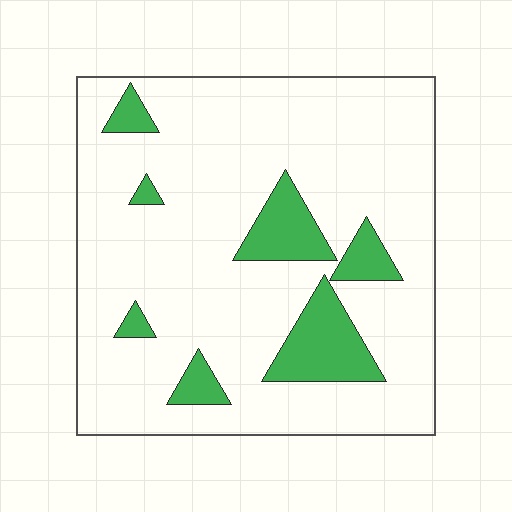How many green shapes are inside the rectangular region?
7.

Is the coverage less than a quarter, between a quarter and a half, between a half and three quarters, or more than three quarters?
Less than a quarter.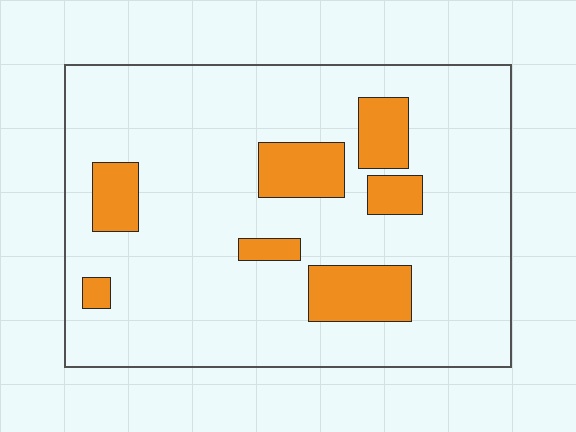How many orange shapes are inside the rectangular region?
7.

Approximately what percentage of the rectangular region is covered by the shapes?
Approximately 15%.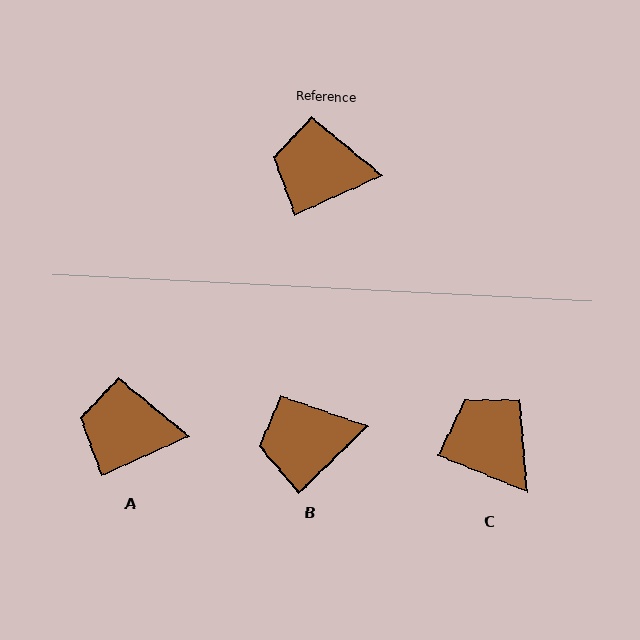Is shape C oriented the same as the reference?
No, it is off by about 46 degrees.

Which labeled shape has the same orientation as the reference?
A.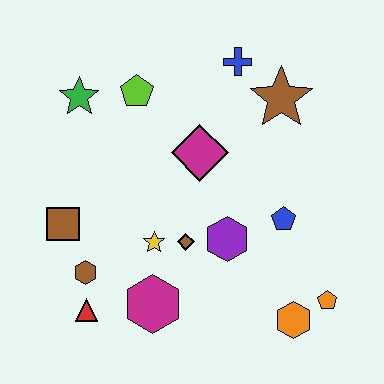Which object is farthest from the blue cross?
The red triangle is farthest from the blue cross.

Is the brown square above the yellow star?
Yes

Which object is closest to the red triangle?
The brown hexagon is closest to the red triangle.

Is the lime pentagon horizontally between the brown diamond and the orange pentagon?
No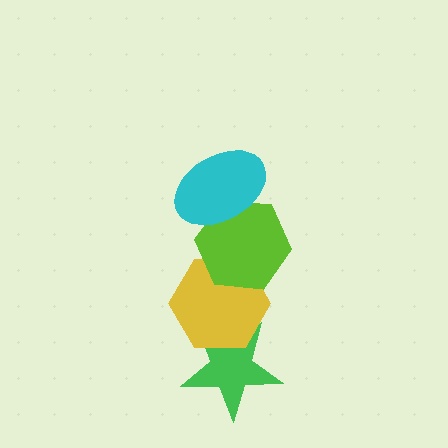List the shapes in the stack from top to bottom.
From top to bottom: the cyan ellipse, the lime hexagon, the yellow hexagon, the green star.